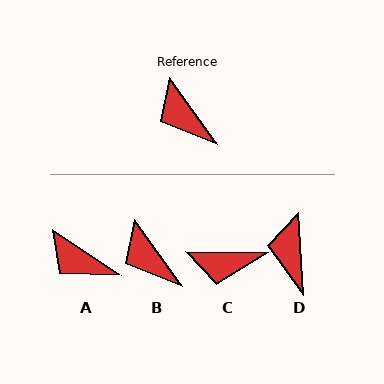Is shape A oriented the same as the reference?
No, it is off by about 21 degrees.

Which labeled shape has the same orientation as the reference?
B.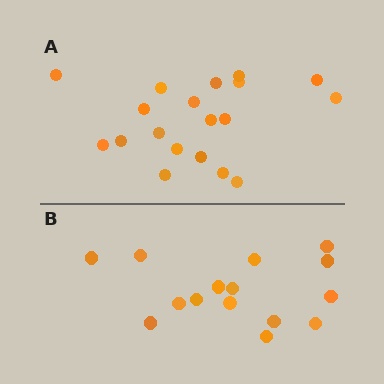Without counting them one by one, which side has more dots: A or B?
Region A (the top region) has more dots.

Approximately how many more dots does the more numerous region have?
Region A has about 4 more dots than region B.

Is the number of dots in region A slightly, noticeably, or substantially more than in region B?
Region A has noticeably more, but not dramatically so. The ratio is roughly 1.3 to 1.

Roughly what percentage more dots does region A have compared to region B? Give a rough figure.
About 25% more.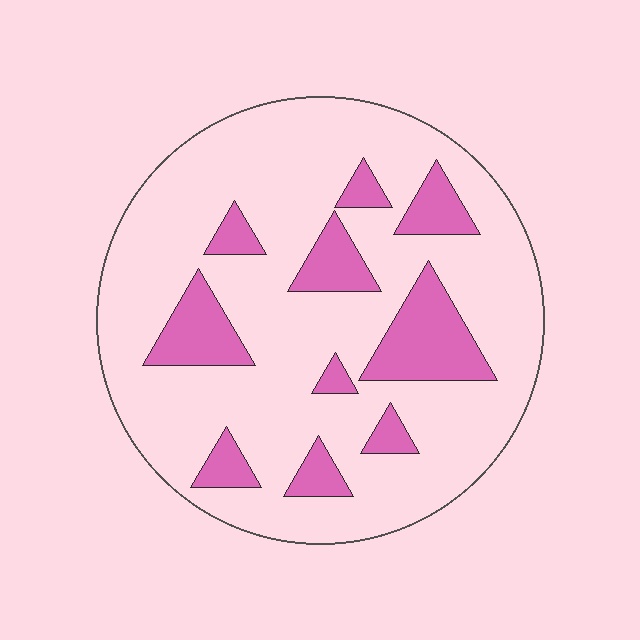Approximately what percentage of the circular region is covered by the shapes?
Approximately 20%.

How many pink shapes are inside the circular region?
10.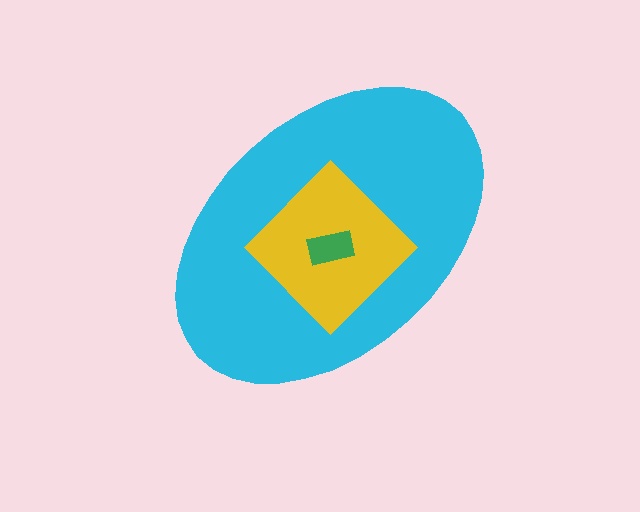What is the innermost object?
The green rectangle.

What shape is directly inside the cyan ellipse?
The yellow diamond.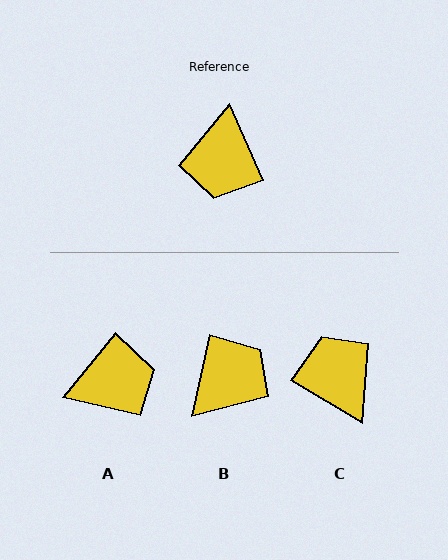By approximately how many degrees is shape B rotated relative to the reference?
Approximately 144 degrees counter-clockwise.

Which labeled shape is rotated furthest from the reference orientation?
C, about 145 degrees away.